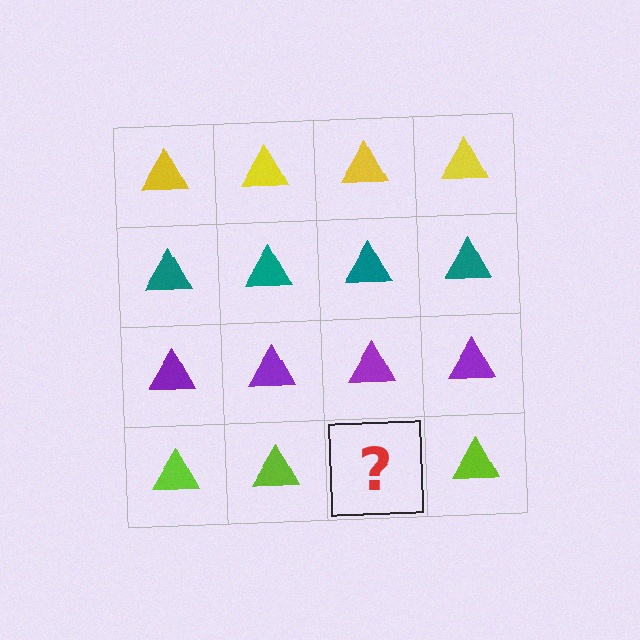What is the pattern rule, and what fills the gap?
The rule is that each row has a consistent color. The gap should be filled with a lime triangle.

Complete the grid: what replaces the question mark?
The question mark should be replaced with a lime triangle.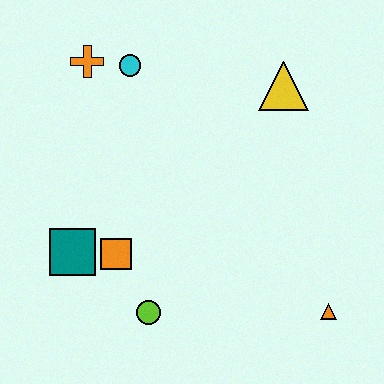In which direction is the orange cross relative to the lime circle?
The orange cross is above the lime circle.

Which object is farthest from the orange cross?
The orange triangle is farthest from the orange cross.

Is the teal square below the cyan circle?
Yes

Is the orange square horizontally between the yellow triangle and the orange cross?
Yes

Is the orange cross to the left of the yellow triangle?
Yes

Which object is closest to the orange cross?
The cyan circle is closest to the orange cross.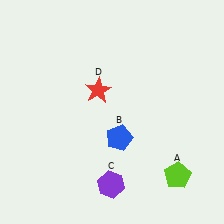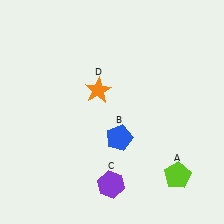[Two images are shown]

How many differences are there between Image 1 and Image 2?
There is 1 difference between the two images.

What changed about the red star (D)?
In Image 1, D is red. In Image 2, it changed to orange.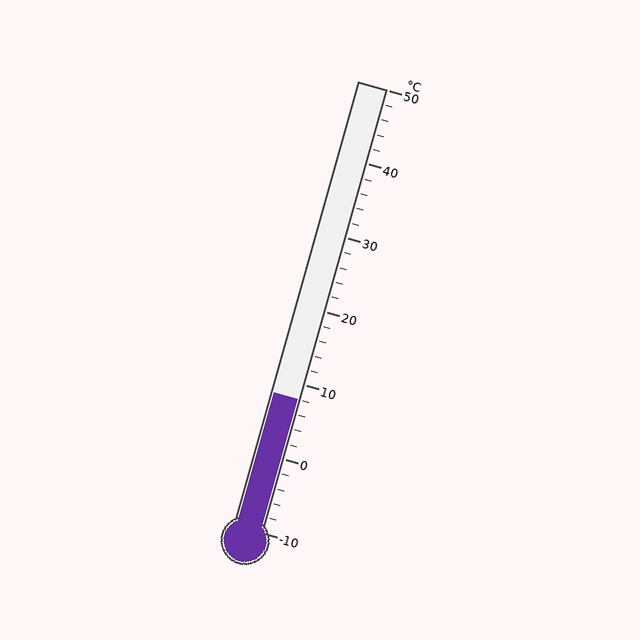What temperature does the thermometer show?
The thermometer shows approximately 8°C.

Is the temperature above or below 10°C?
The temperature is below 10°C.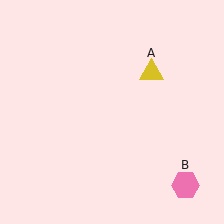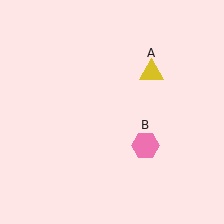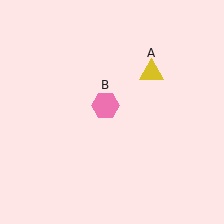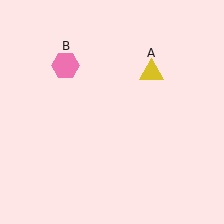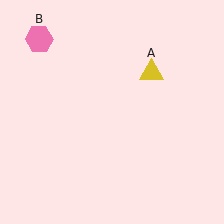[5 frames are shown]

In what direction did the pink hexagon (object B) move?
The pink hexagon (object B) moved up and to the left.